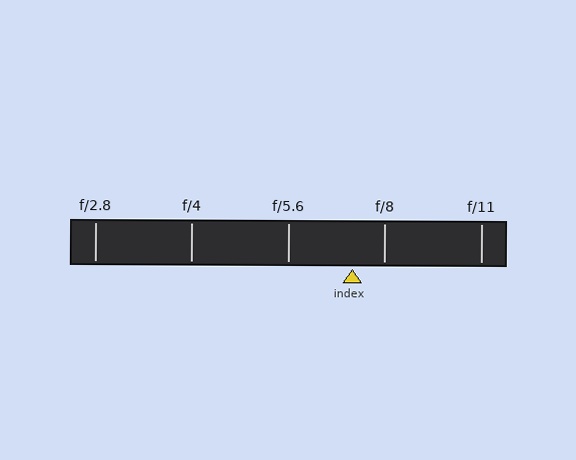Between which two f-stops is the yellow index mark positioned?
The index mark is between f/5.6 and f/8.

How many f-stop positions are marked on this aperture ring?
There are 5 f-stop positions marked.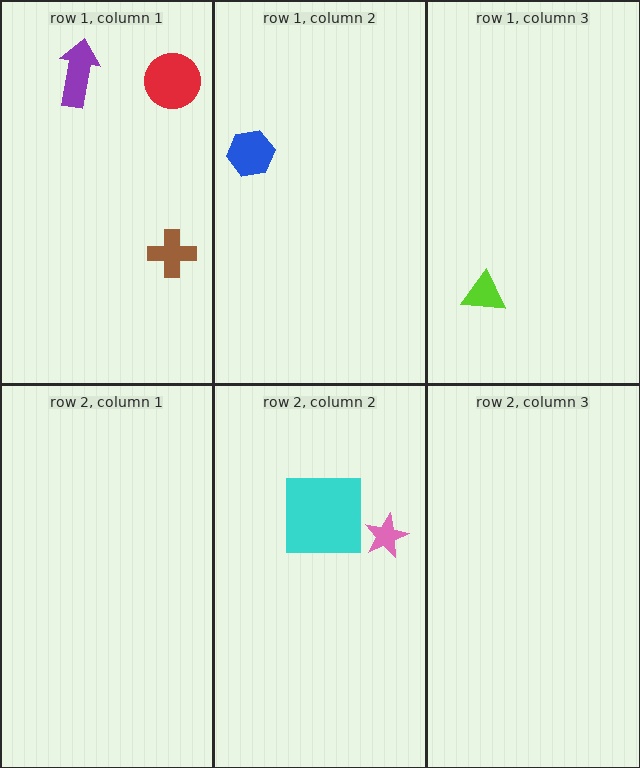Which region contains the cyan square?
The row 2, column 2 region.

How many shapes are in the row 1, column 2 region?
1.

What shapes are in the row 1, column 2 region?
The blue hexagon.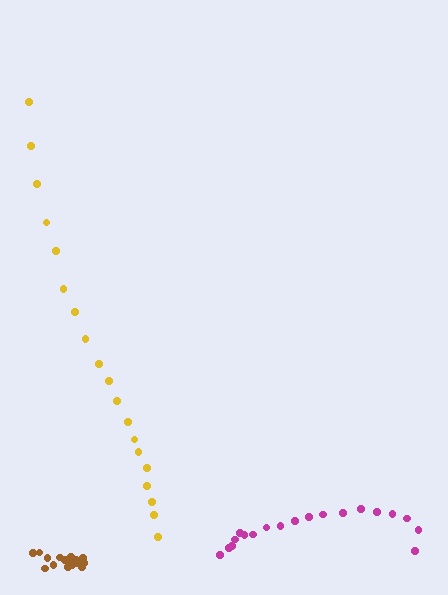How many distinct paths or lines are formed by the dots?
There are 3 distinct paths.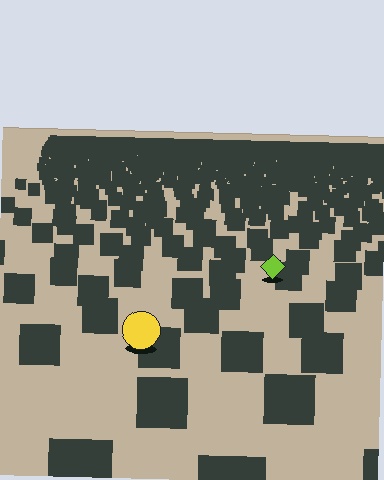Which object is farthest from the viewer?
The lime diamond is farthest from the viewer. It appears smaller and the ground texture around it is denser.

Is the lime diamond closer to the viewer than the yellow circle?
No. The yellow circle is closer — you can tell from the texture gradient: the ground texture is coarser near it.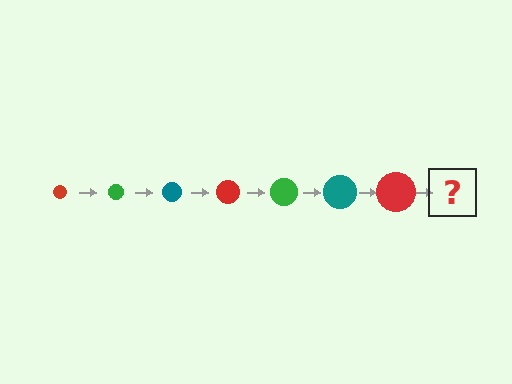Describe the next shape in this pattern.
It should be a green circle, larger than the previous one.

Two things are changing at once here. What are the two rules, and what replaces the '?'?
The two rules are that the circle grows larger each step and the color cycles through red, green, and teal. The '?' should be a green circle, larger than the previous one.